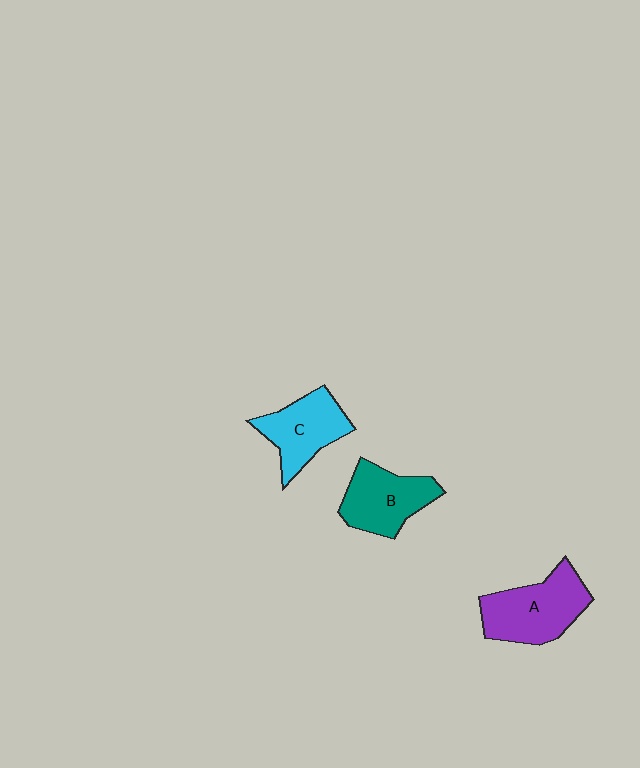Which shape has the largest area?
Shape A (purple).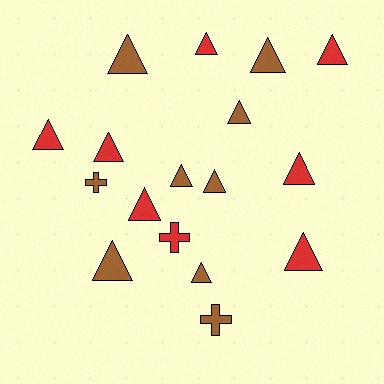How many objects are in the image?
There are 17 objects.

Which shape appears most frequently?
Triangle, with 14 objects.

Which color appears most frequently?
Brown, with 9 objects.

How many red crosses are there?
There is 1 red cross.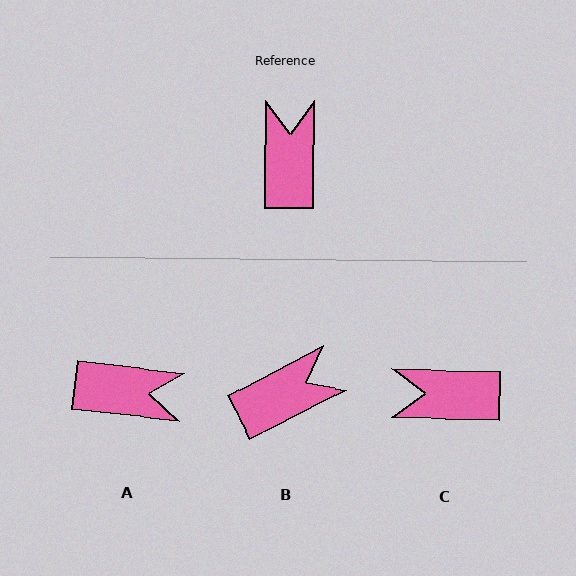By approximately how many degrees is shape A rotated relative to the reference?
Approximately 96 degrees clockwise.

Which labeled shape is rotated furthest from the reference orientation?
A, about 96 degrees away.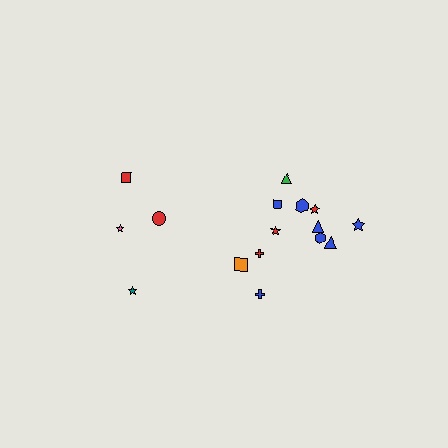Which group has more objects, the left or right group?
The right group.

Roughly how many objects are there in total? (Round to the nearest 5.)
Roughly 15 objects in total.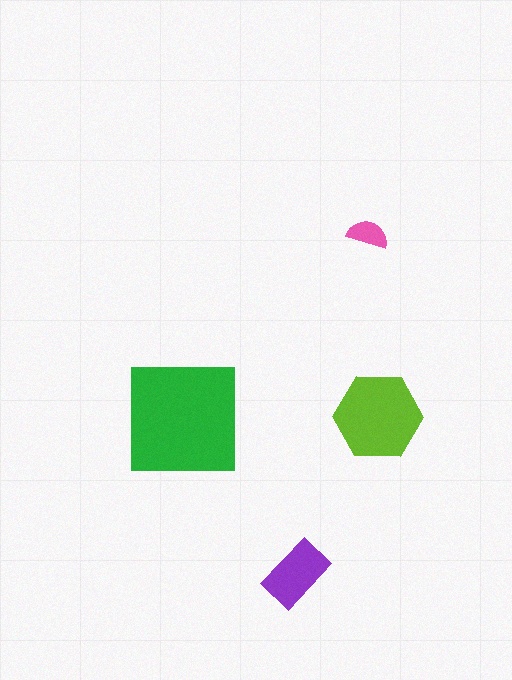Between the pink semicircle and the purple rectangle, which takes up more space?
The purple rectangle.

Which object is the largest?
The green square.